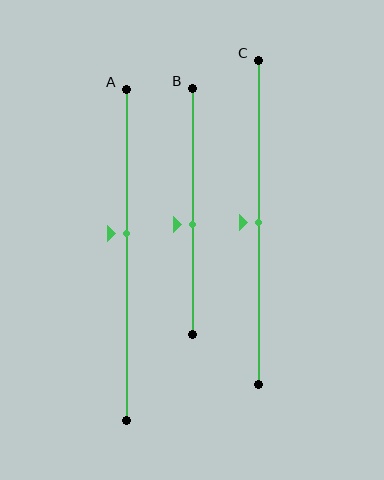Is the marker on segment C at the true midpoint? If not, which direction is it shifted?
Yes, the marker on segment C is at the true midpoint.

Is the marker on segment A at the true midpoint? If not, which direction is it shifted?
No, the marker on segment A is shifted upward by about 6% of the segment length.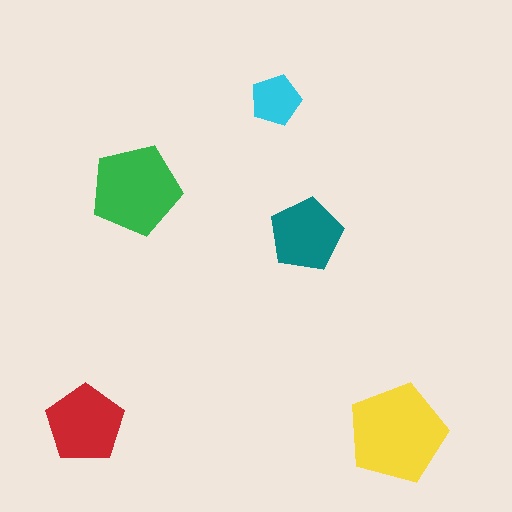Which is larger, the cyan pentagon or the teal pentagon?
The teal one.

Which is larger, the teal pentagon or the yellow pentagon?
The yellow one.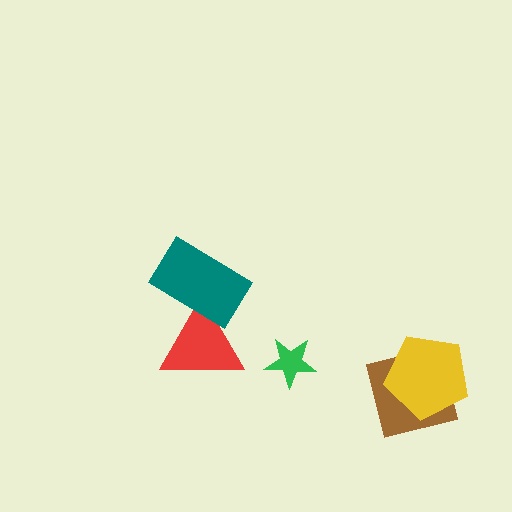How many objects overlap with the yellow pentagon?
1 object overlaps with the yellow pentagon.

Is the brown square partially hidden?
Yes, it is partially covered by another shape.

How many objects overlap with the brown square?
1 object overlaps with the brown square.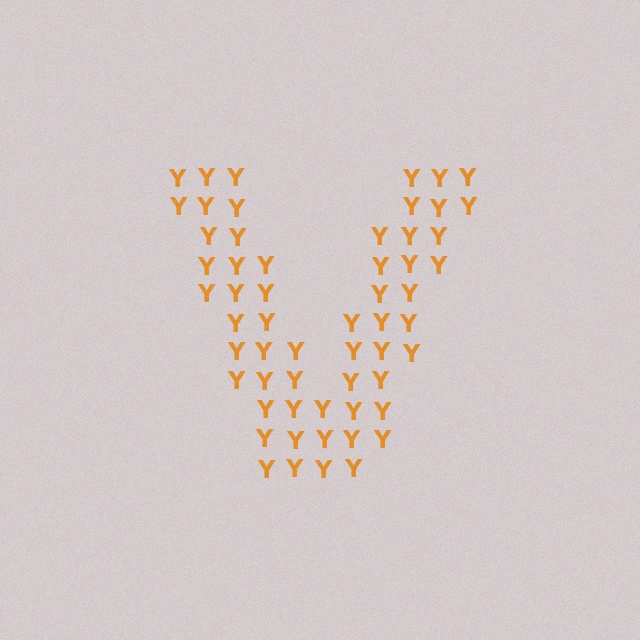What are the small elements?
The small elements are letter Y's.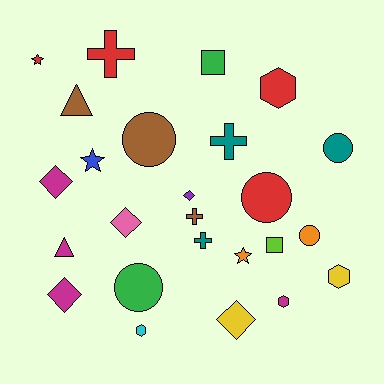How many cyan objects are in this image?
There is 1 cyan object.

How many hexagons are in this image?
There are 4 hexagons.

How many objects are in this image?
There are 25 objects.